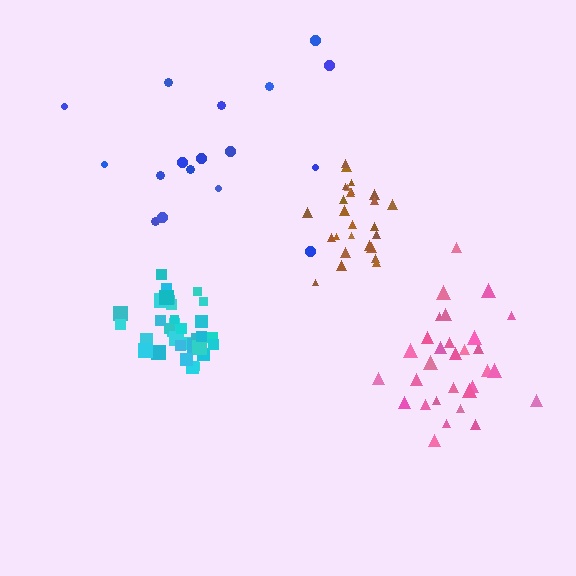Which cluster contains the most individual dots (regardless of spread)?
Cyan (35).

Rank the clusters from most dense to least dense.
cyan, brown, pink, blue.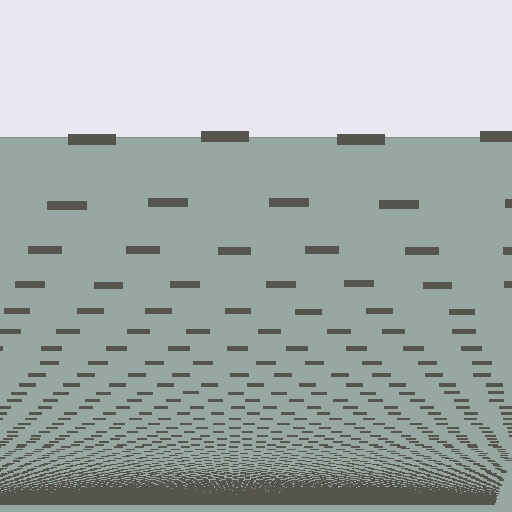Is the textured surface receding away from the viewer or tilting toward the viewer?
The surface appears to tilt toward the viewer. Texture elements get larger and sparser toward the top.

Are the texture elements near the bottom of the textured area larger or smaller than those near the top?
Smaller. The gradient is inverted — elements near the bottom are smaller and denser.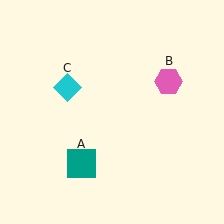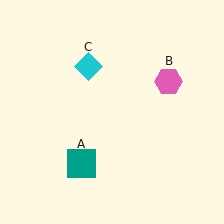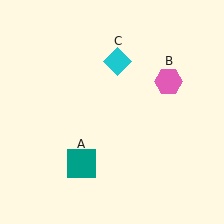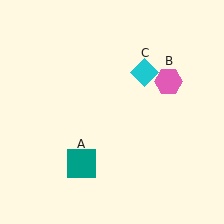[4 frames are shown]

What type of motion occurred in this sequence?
The cyan diamond (object C) rotated clockwise around the center of the scene.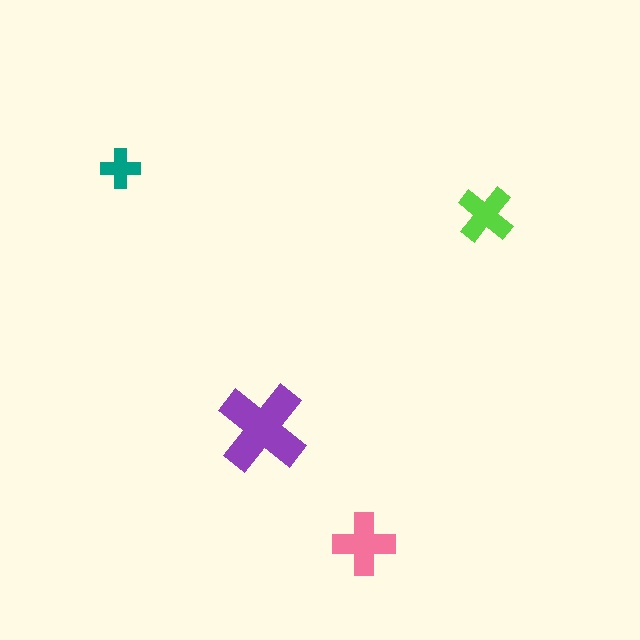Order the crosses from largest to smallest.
the purple one, the pink one, the lime one, the teal one.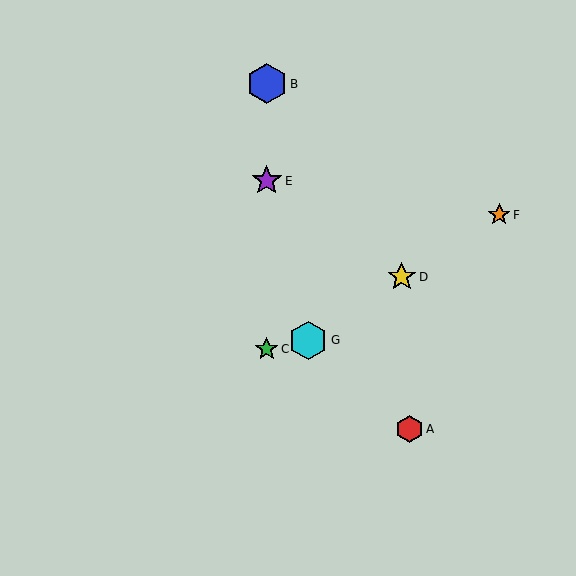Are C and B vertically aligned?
Yes, both are at x≈267.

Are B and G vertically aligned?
No, B is at x≈267 and G is at x≈308.